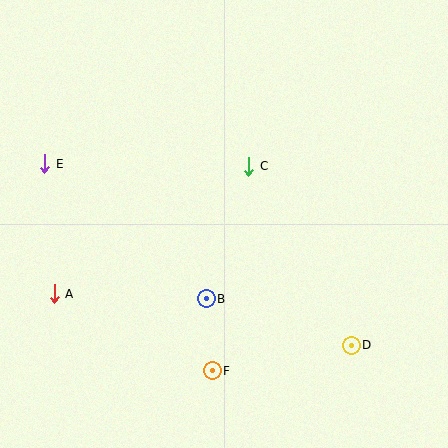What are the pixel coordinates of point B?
Point B is at (206, 299).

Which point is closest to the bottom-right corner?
Point D is closest to the bottom-right corner.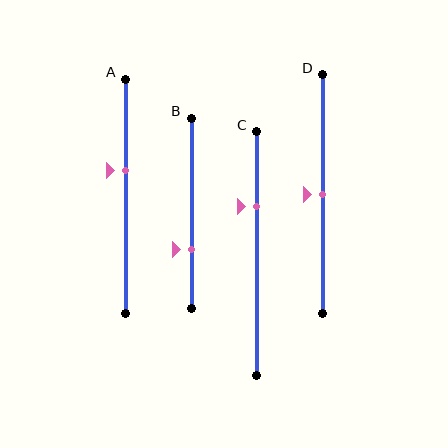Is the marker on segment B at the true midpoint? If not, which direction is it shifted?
No, the marker on segment B is shifted downward by about 19% of the segment length.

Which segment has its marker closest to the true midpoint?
Segment D has its marker closest to the true midpoint.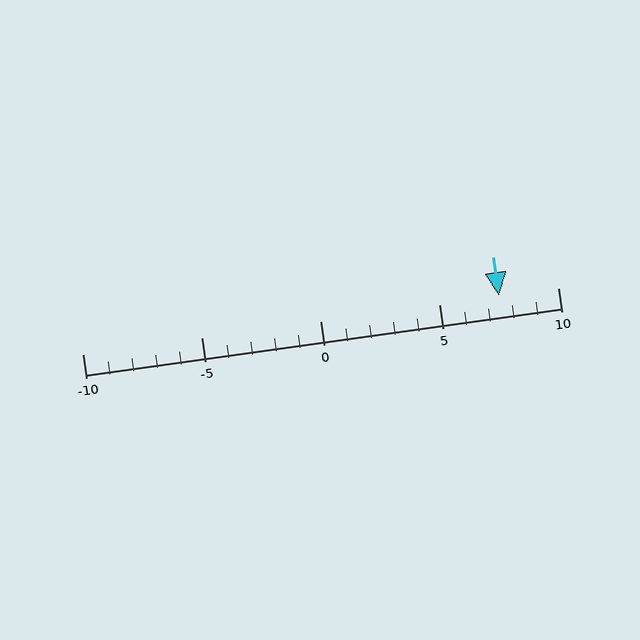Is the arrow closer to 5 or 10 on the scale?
The arrow is closer to 10.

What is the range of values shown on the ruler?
The ruler shows values from -10 to 10.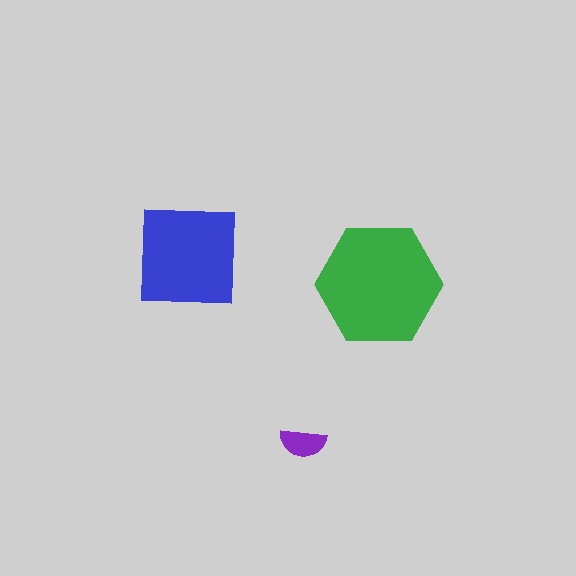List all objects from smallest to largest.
The purple semicircle, the blue square, the green hexagon.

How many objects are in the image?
There are 3 objects in the image.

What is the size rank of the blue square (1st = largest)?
2nd.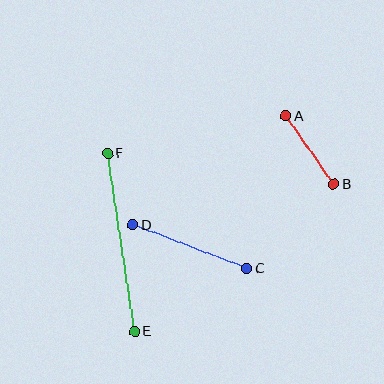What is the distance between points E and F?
The distance is approximately 180 pixels.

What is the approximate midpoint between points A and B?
The midpoint is at approximately (310, 150) pixels.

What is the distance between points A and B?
The distance is approximately 83 pixels.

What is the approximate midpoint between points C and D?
The midpoint is at approximately (190, 247) pixels.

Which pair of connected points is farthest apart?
Points E and F are farthest apart.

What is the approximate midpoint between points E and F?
The midpoint is at approximately (121, 243) pixels.